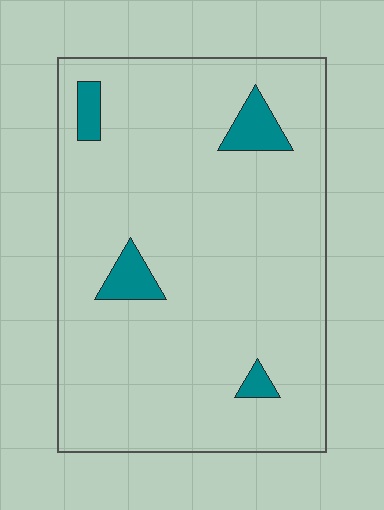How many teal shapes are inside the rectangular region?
4.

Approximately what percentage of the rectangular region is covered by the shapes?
Approximately 5%.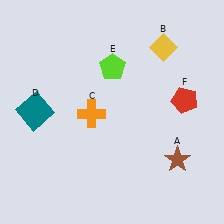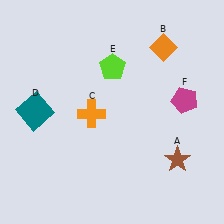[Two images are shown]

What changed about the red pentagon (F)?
In Image 1, F is red. In Image 2, it changed to magenta.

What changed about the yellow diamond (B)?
In Image 1, B is yellow. In Image 2, it changed to orange.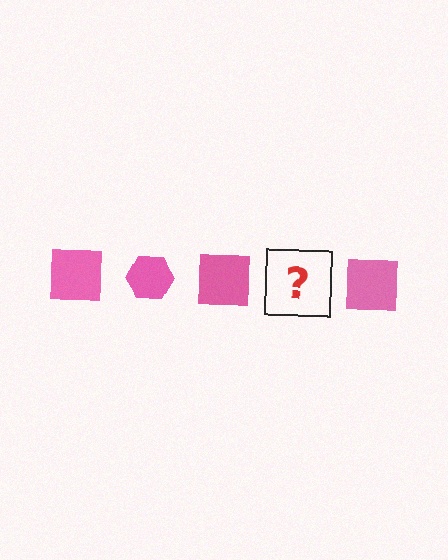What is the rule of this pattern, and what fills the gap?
The rule is that the pattern cycles through square, hexagon shapes in pink. The gap should be filled with a pink hexagon.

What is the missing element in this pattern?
The missing element is a pink hexagon.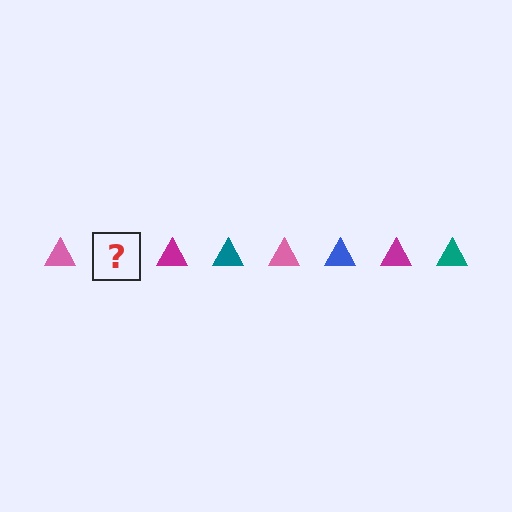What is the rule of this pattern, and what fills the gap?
The rule is that the pattern cycles through pink, blue, magenta, teal triangles. The gap should be filled with a blue triangle.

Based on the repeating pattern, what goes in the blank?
The blank should be a blue triangle.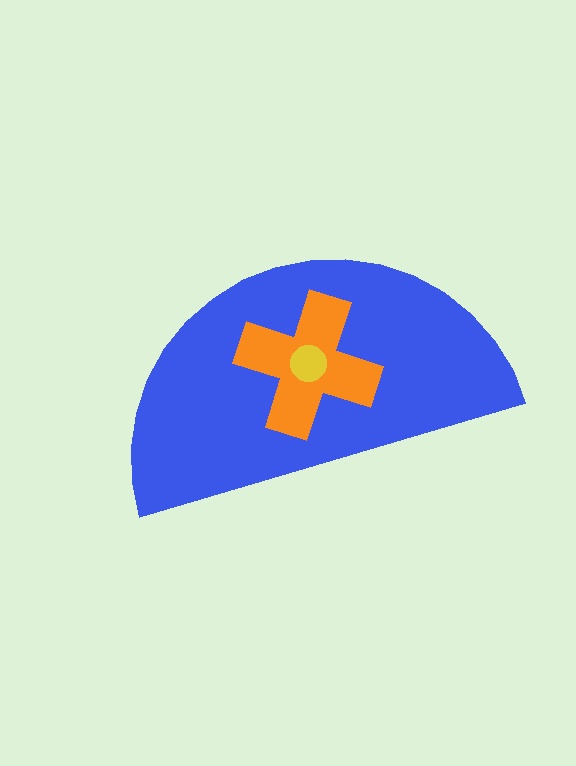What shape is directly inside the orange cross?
The yellow circle.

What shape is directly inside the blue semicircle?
The orange cross.